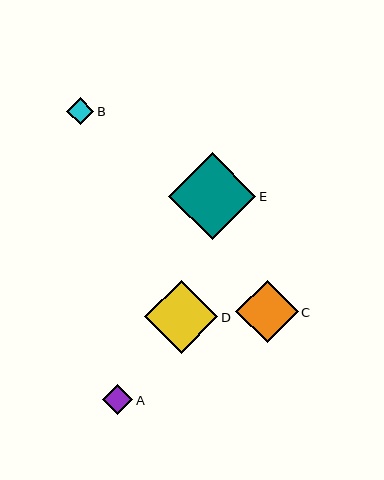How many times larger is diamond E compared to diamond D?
Diamond E is approximately 1.2 times the size of diamond D.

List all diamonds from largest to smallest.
From largest to smallest: E, D, C, A, B.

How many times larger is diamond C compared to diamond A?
Diamond C is approximately 2.1 times the size of diamond A.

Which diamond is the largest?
Diamond E is the largest with a size of approximately 87 pixels.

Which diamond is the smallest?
Diamond B is the smallest with a size of approximately 27 pixels.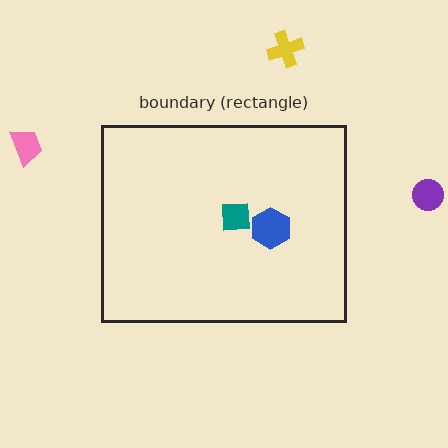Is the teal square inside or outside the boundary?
Inside.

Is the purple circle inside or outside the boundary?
Outside.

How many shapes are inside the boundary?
2 inside, 3 outside.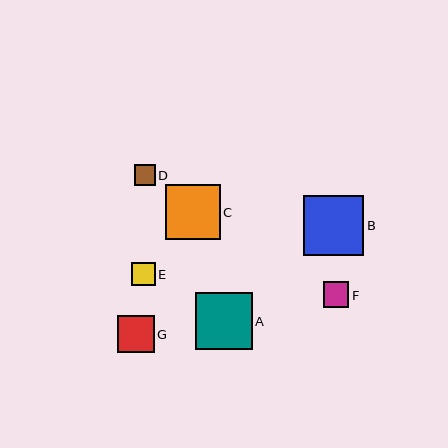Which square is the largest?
Square B is the largest with a size of approximately 60 pixels.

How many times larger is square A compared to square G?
Square A is approximately 1.6 times the size of square G.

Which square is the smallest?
Square D is the smallest with a size of approximately 21 pixels.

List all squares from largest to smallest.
From largest to smallest: B, A, C, G, F, E, D.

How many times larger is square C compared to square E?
Square C is approximately 2.3 times the size of square E.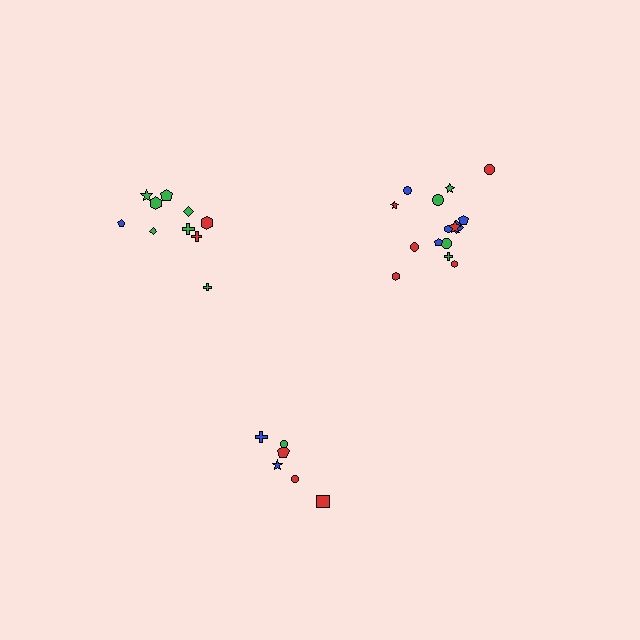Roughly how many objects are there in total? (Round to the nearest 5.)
Roughly 30 objects in total.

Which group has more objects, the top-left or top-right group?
The top-right group.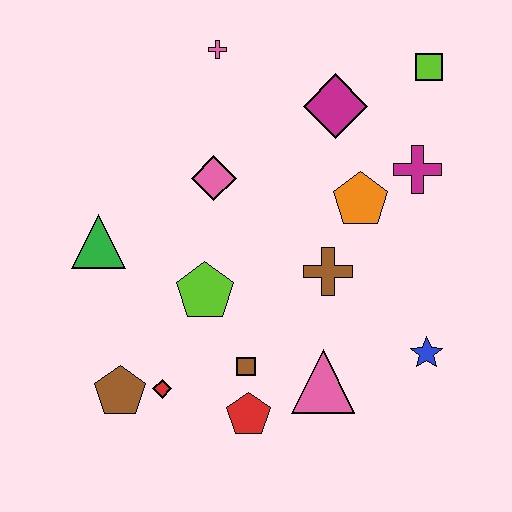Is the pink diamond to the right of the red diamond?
Yes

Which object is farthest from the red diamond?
The lime square is farthest from the red diamond.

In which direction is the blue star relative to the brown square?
The blue star is to the right of the brown square.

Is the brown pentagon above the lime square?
No